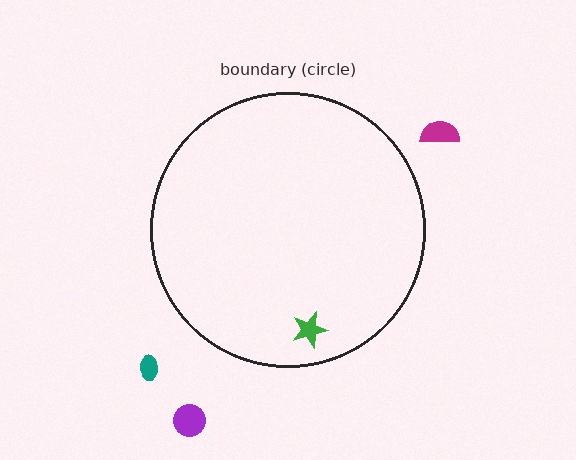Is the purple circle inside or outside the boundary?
Outside.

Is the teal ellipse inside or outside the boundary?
Outside.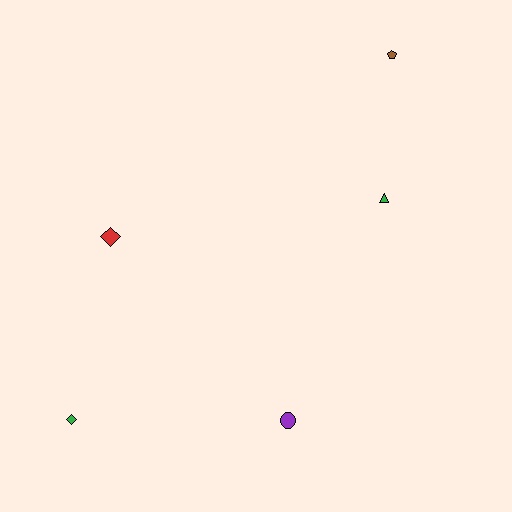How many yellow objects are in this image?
There are no yellow objects.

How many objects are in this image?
There are 5 objects.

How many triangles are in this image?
There is 1 triangle.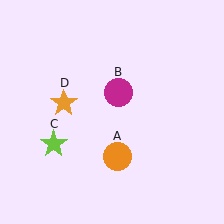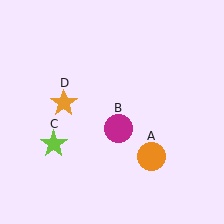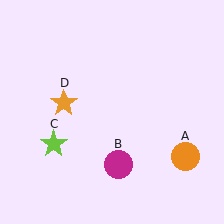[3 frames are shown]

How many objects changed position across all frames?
2 objects changed position: orange circle (object A), magenta circle (object B).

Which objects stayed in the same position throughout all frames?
Lime star (object C) and orange star (object D) remained stationary.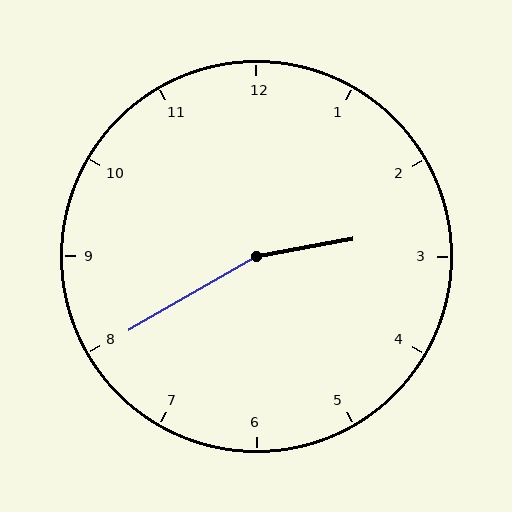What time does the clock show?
2:40.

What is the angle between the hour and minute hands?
Approximately 160 degrees.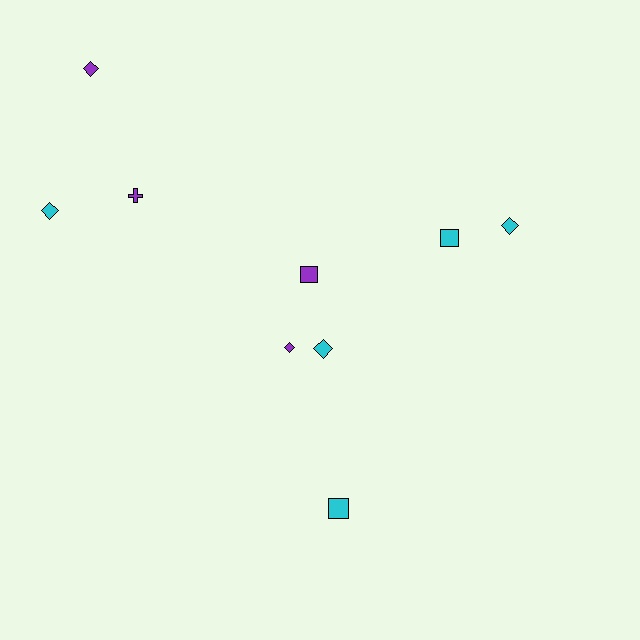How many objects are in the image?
There are 9 objects.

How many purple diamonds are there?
There are 2 purple diamonds.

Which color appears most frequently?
Cyan, with 5 objects.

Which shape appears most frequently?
Diamond, with 5 objects.